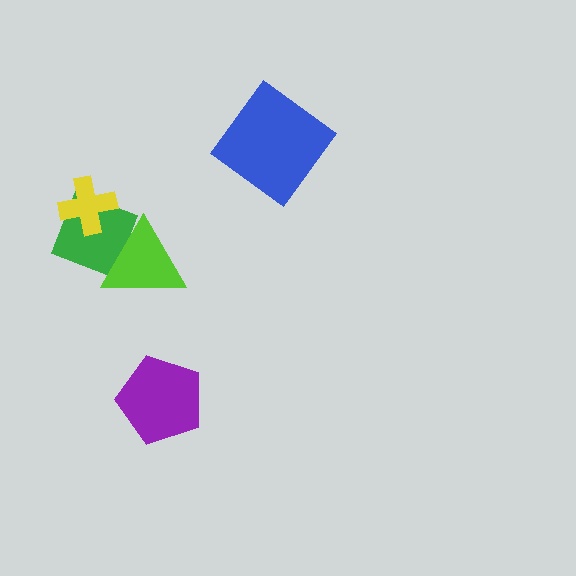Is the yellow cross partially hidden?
No, no other shape covers it.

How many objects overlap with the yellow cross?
1 object overlaps with the yellow cross.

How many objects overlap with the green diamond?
2 objects overlap with the green diamond.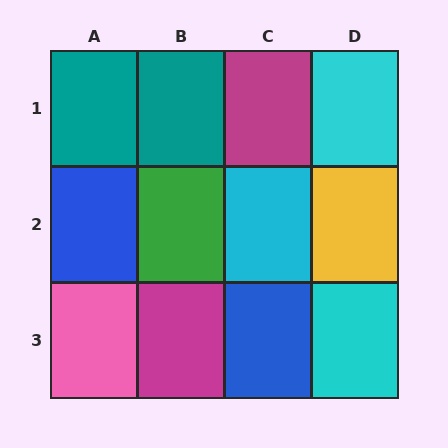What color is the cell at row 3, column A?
Pink.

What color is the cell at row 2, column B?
Green.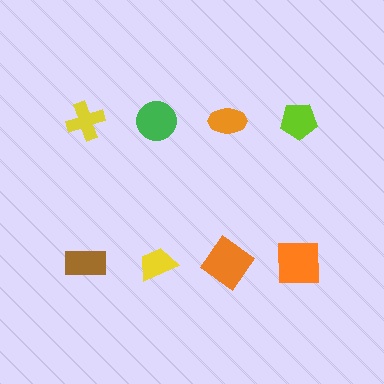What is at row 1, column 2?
A green circle.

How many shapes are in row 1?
4 shapes.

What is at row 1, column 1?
A yellow cross.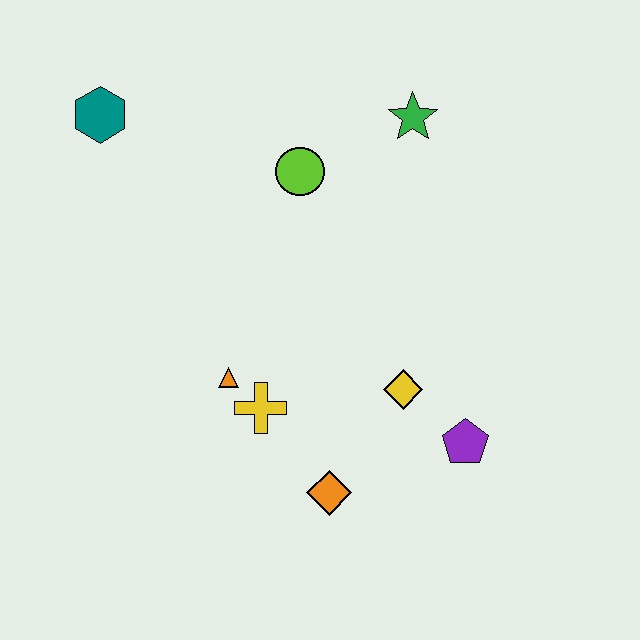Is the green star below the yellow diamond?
No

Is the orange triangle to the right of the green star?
No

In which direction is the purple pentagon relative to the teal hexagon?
The purple pentagon is to the right of the teal hexagon.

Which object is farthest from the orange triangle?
The green star is farthest from the orange triangle.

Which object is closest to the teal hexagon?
The lime circle is closest to the teal hexagon.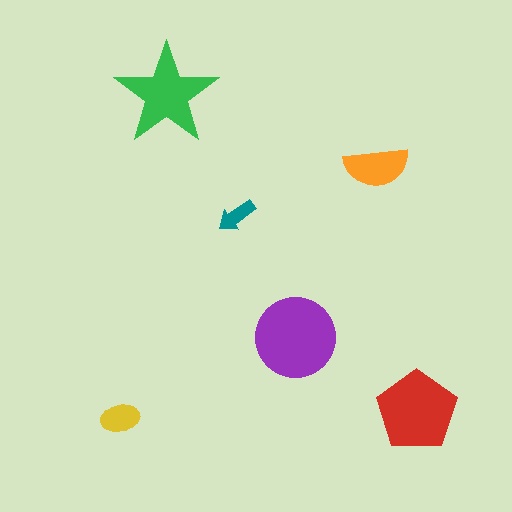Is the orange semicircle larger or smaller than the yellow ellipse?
Larger.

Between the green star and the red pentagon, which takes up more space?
The red pentagon.